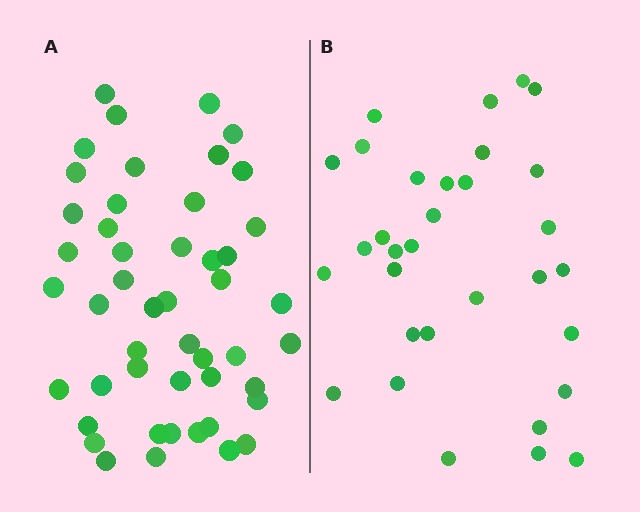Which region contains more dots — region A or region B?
Region A (the left region) has more dots.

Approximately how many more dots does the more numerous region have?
Region A has approximately 15 more dots than region B.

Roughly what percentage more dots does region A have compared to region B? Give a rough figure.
About 50% more.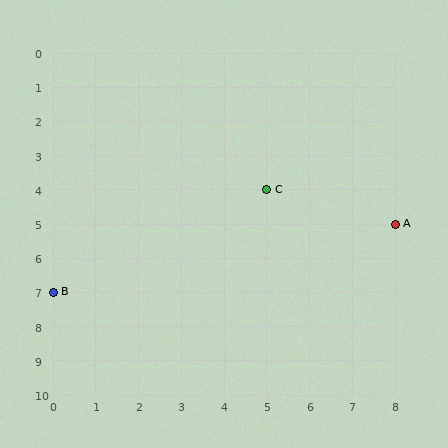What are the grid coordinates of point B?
Point B is at grid coordinates (0, 7).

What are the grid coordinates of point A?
Point A is at grid coordinates (8, 5).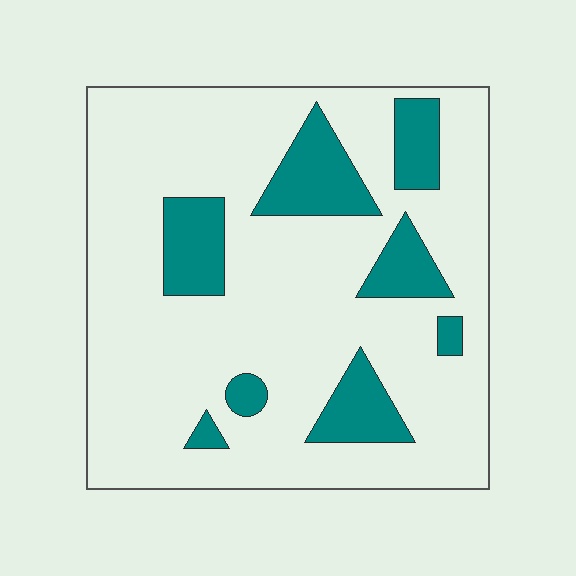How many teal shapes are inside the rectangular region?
8.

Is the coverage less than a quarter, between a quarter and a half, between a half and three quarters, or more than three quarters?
Less than a quarter.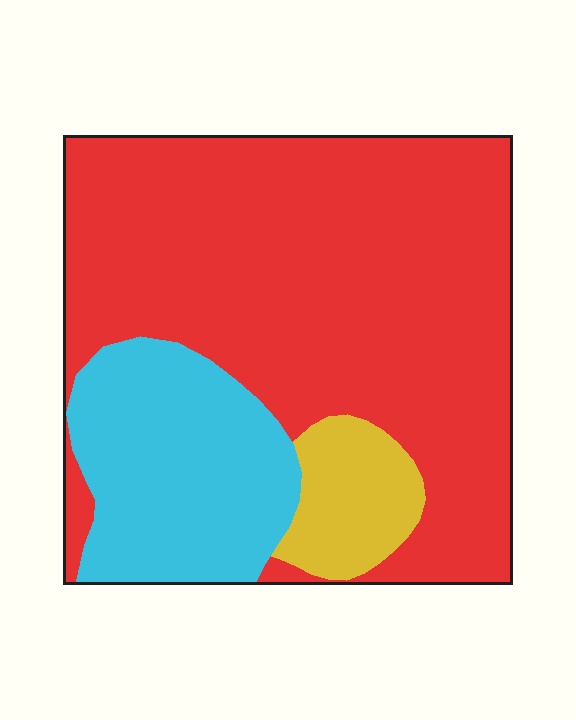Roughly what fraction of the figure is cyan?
Cyan takes up between a sixth and a third of the figure.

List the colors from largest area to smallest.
From largest to smallest: red, cyan, yellow.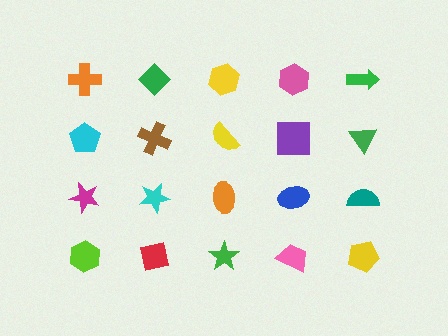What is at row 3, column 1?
A magenta star.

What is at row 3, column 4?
A blue ellipse.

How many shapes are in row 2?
5 shapes.